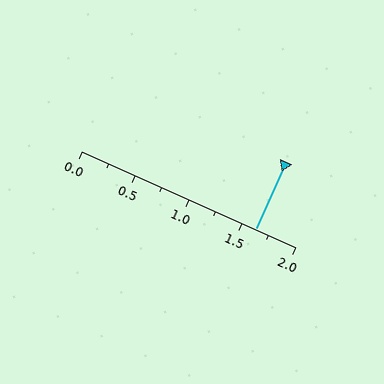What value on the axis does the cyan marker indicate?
The marker indicates approximately 1.62.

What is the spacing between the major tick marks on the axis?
The major ticks are spaced 0.5 apart.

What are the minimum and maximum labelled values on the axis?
The axis runs from 0.0 to 2.0.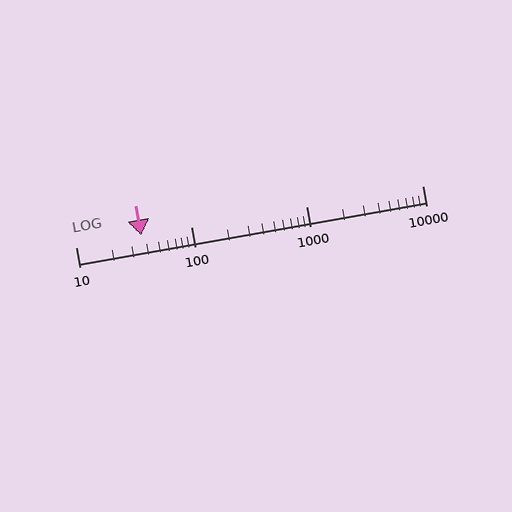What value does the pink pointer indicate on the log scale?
The pointer indicates approximately 37.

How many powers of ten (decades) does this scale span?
The scale spans 3 decades, from 10 to 10000.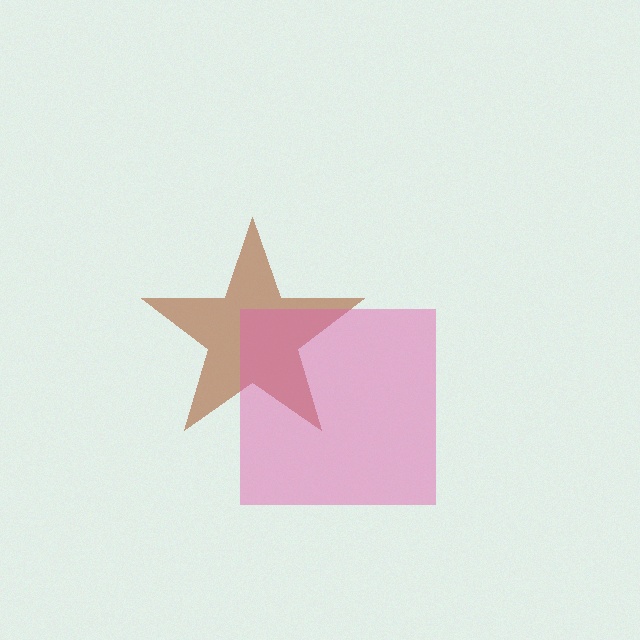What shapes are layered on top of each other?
The layered shapes are: a brown star, a pink square.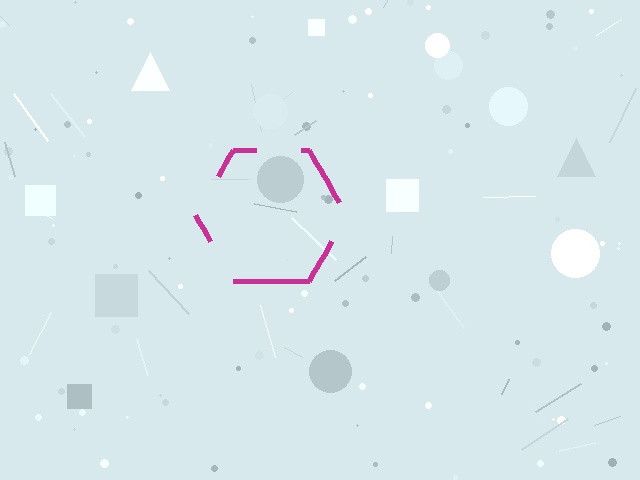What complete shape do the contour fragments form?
The contour fragments form a hexagon.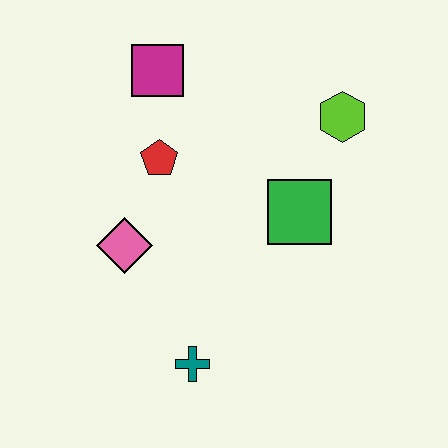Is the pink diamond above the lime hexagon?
No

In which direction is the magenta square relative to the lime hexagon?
The magenta square is to the left of the lime hexagon.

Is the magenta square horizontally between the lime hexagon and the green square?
No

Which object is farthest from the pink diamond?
The lime hexagon is farthest from the pink diamond.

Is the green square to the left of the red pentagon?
No